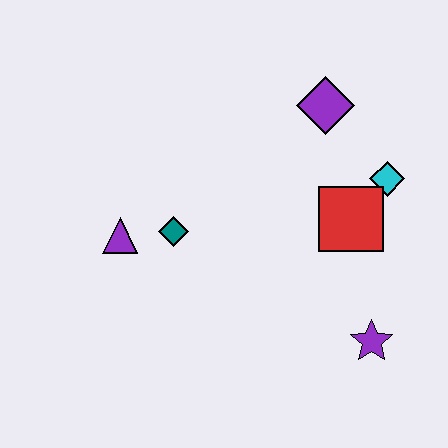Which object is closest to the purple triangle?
The teal diamond is closest to the purple triangle.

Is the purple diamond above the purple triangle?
Yes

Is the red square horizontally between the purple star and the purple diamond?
Yes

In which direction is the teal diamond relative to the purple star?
The teal diamond is to the left of the purple star.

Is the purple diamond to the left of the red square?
Yes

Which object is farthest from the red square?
The purple triangle is farthest from the red square.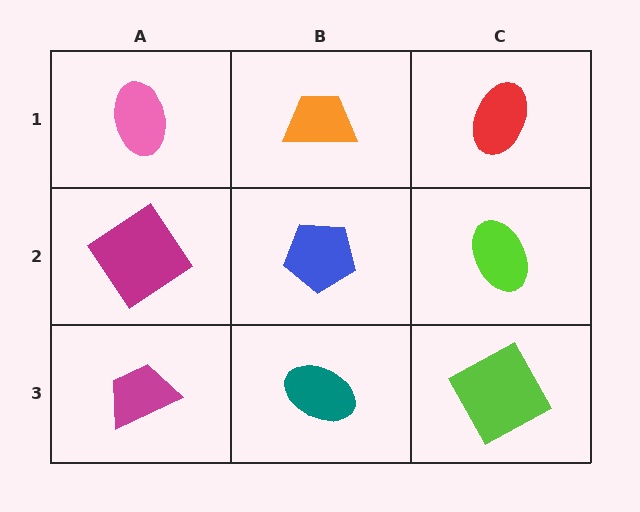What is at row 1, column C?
A red ellipse.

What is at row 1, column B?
An orange trapezoid.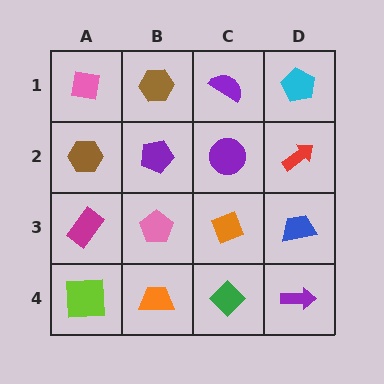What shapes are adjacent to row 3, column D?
A red arrow (row 2, column D), a purple arrow (row 4, column D), an orange diamond (row 3, column C).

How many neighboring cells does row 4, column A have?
2.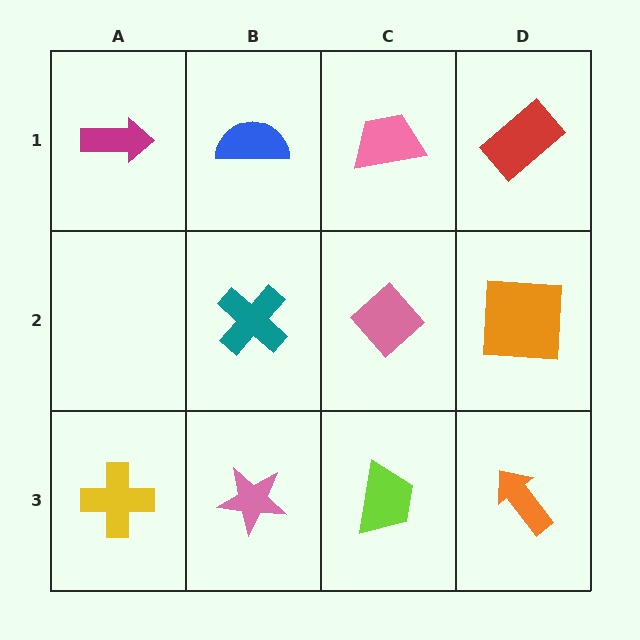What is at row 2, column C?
A pink diamond.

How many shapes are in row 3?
4 shapes.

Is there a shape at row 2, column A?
No, that cell is empty.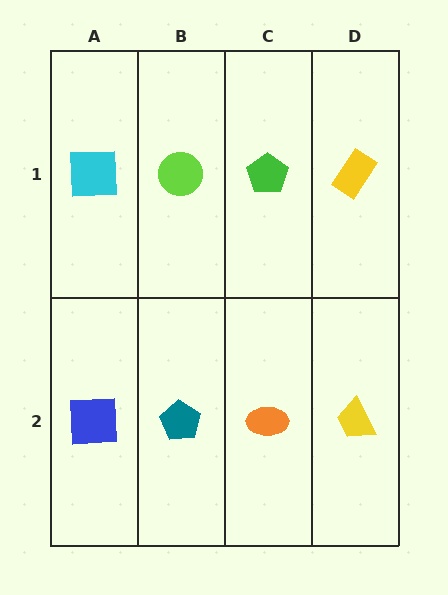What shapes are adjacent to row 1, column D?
A yellow trapezoid (row 2, column D), a green pentagon (row 1, column C).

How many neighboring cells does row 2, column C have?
3.